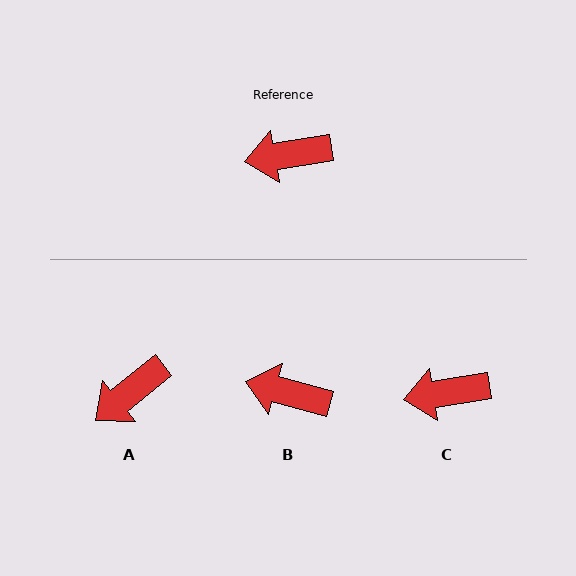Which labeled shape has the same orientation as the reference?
C.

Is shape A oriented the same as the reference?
No, it is off by about 30 degrees.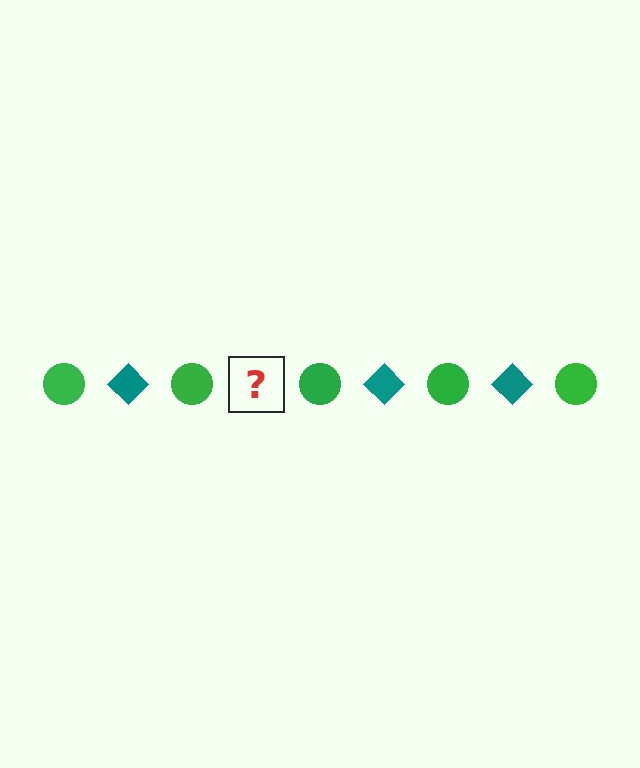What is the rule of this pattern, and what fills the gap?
The rule is that the pattern alternates between green circle and teal diamond. The gap should be filled with a teal diamond.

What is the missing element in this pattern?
The missing element is a teal diamond.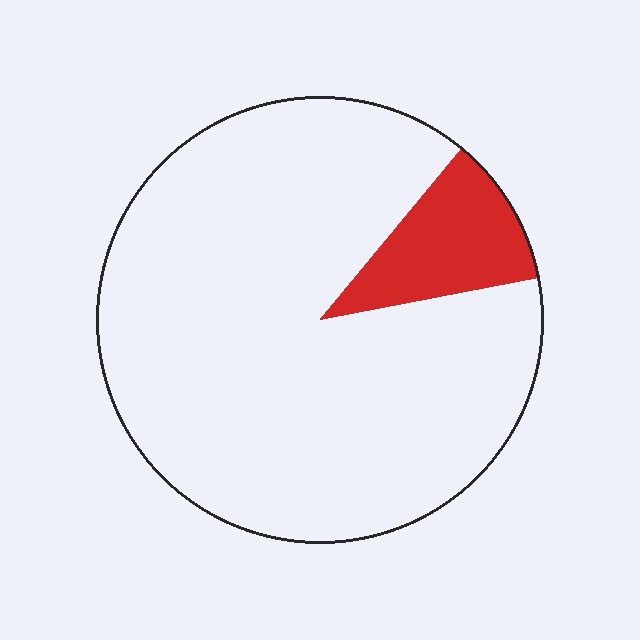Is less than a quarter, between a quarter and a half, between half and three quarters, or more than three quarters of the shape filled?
Less than a quarter.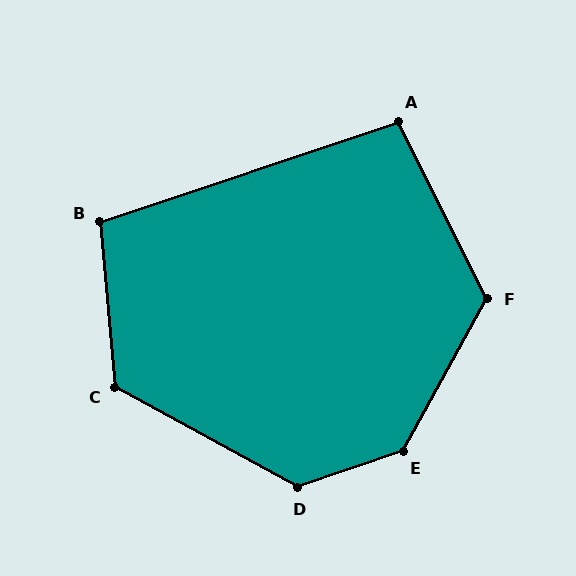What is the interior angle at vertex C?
Approximately 124 degrees (obtuse).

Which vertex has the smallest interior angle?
A, at approximately 98 degrees.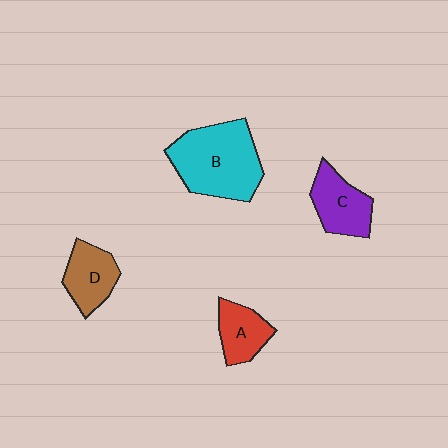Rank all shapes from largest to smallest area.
From largest to smallest: B (cyan), C (purple), D (brown), A (red).